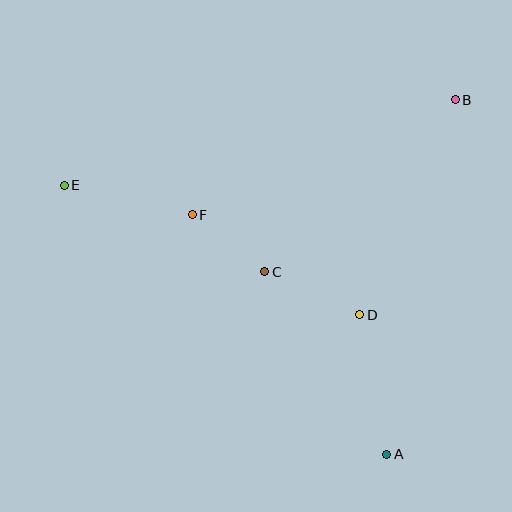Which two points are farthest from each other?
Points A and E are farthest from each other.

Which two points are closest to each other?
Points C and F are closest to each other.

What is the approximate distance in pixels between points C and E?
The distance between C and E is approximately 218 pixels.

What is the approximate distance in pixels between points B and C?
The distance between B and C is approximately 257 pixels.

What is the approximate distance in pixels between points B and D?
The distance between B and D is approximately 236 pixels.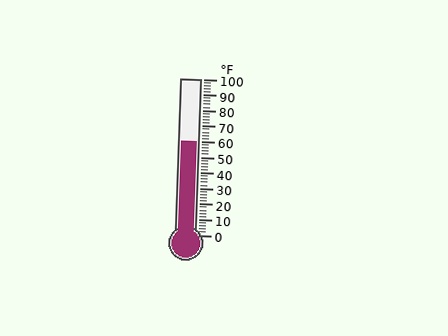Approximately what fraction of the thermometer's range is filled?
The thermometer is filled to approximately 60% of its range.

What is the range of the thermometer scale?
The thermometer scale ranges from 0°F to 100°F.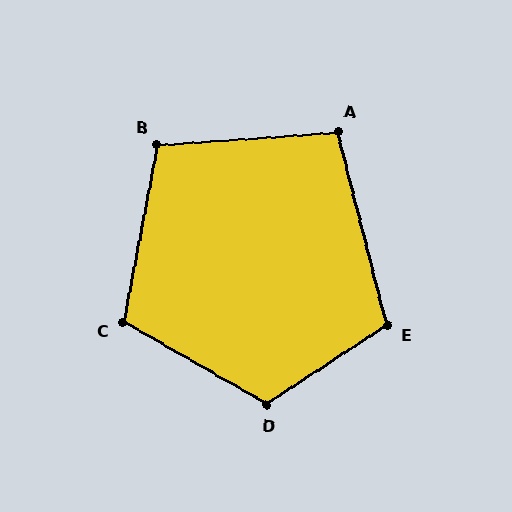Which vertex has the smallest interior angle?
A, at approximately 100 degrees.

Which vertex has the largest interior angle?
D, at approximately 117 degrees.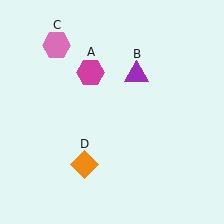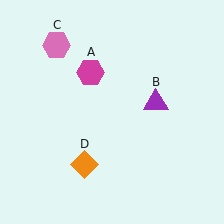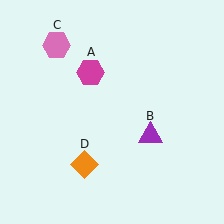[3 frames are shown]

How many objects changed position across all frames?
1 object changed position: purple triangle (object B).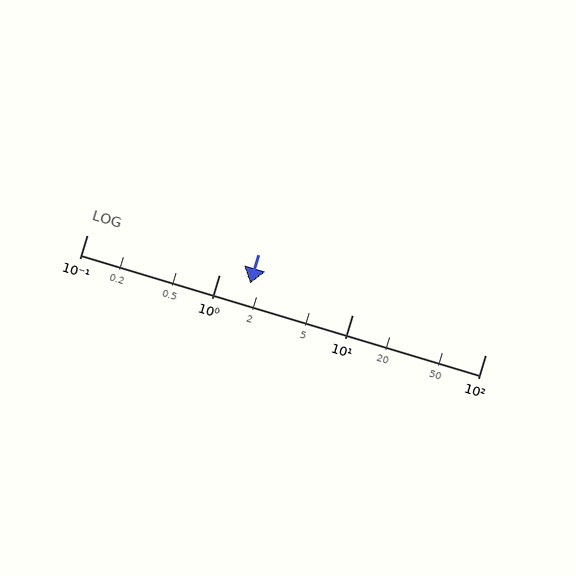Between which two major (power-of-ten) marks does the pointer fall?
The pointer is between 1 and 10.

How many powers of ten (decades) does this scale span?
The scale spans 3 decades, from 0.1 to 100.